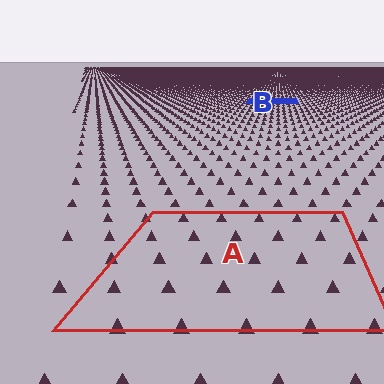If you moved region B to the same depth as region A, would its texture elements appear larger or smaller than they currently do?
They would appear larger. At a closer depth, the same texture elements are projected at a bigger on-screen size.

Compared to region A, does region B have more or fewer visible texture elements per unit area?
Region B has more texture elements per unit area — they are packed more densely because it is farther away.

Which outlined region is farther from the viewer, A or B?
Region B is farther from the viewer — the texture elements inside it appear smaller and more densely packed.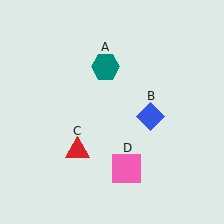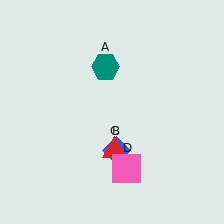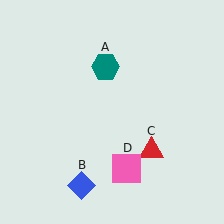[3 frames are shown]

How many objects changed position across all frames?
2 objects changed position: blue diamond (object B), red triangle (object C).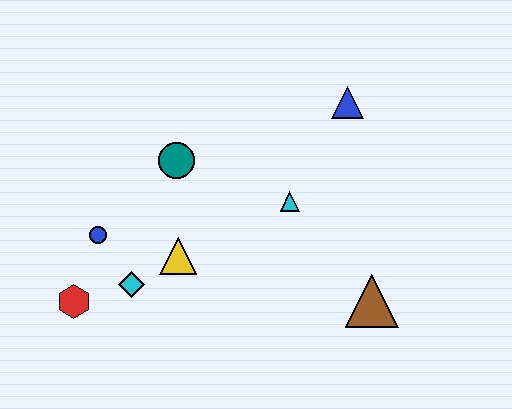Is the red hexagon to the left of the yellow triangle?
Yes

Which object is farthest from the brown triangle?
The red hexagon is farthest from the brown triangle.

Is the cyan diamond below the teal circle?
Yes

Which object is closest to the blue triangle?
The cyan triangle is closest to the blue triangle.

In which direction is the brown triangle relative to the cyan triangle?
The brown triangle is below the cyan triangle.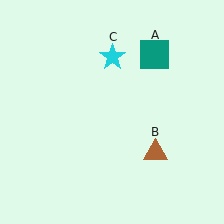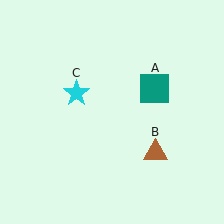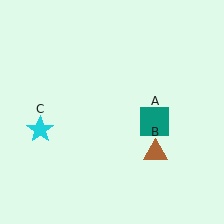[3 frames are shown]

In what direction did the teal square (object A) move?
The teal square (object A) moved down.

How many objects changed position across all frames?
2 objects changed position: teal square (object A), cyan star (object C).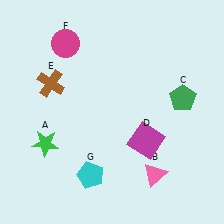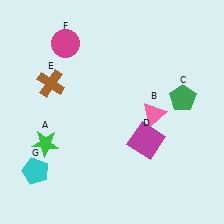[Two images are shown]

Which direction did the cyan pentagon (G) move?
The cyan pentagon (G) moved left.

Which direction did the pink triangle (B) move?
The pink triangle (B) moved up.